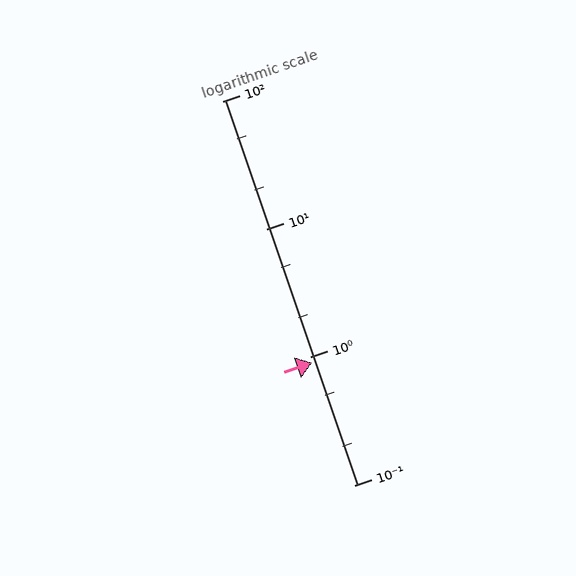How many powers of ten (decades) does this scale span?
The scale spans 3 decades, from 0.1 to 100.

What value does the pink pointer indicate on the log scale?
The pointer indicates approximately 0.9.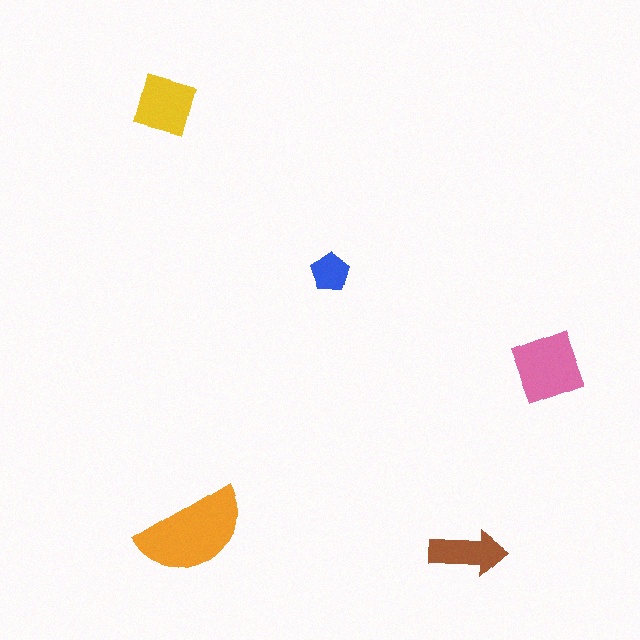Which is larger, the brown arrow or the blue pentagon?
The brown arrow.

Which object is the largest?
The orange semicircle.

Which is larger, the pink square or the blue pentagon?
The pink square.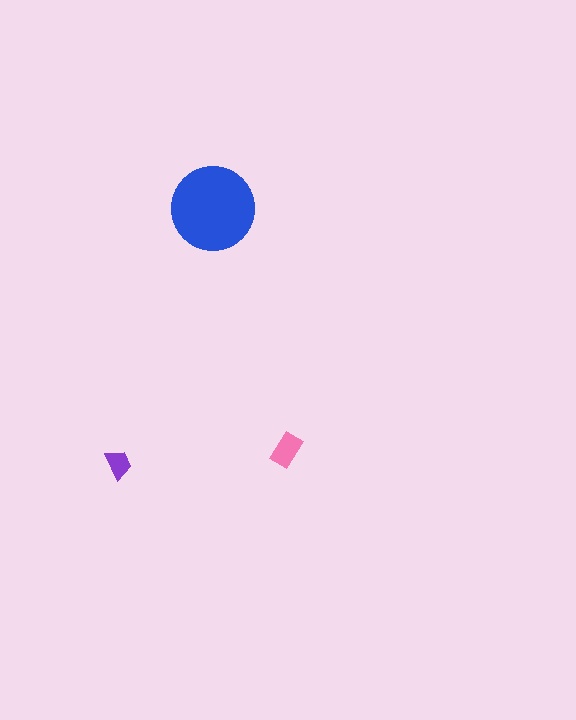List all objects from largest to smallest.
The blue circle, the pink rectangle, the purple trapezoid.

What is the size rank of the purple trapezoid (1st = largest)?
3rd.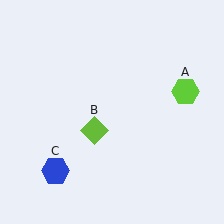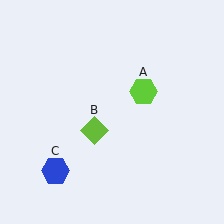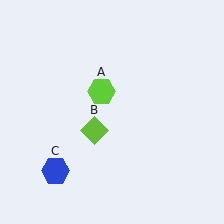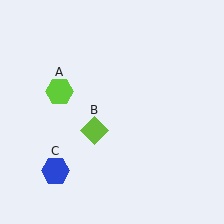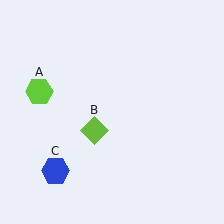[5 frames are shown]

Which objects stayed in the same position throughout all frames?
Lime diamond (object B) and blue hexagon (object C) remained stationary.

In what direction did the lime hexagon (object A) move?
The lime hexagon (object A) moved left.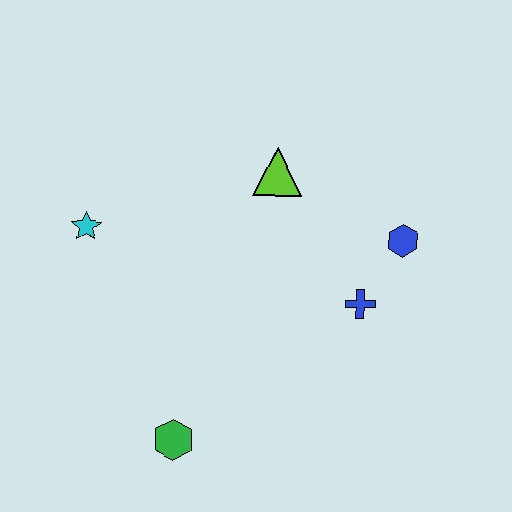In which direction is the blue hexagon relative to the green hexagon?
The blue hexagon is to the right of the green hexagon.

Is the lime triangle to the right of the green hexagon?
Yes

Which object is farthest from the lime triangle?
The green hexagon is farthest from the lime triangle.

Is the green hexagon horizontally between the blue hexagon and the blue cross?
No